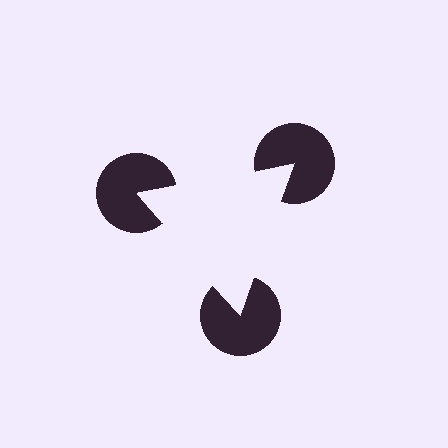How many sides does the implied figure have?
3 sides.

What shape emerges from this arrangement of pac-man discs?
An illusory triangle — its edges are inferred from the aligned wedge cuts in the pac-man discs, not physically drawn.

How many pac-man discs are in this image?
There are 3 — one at each vertex of the illusory triangle.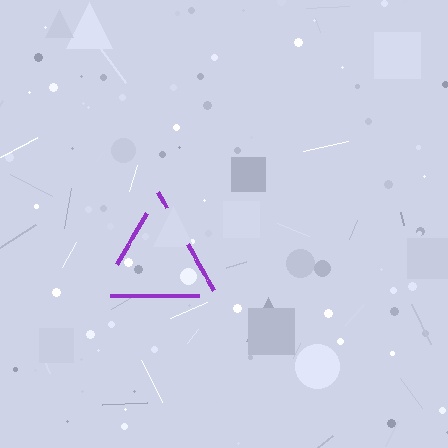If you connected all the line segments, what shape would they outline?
They would outline a triangle.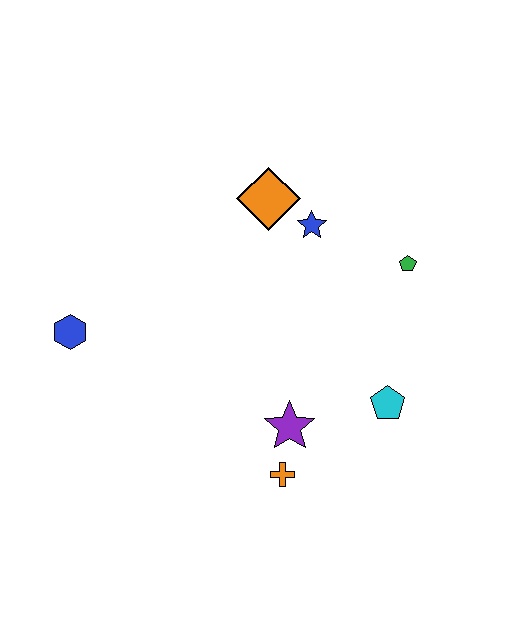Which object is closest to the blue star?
The orange diamond is closest to the blue star.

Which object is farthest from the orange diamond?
The orange cross is farthest from the orange diamond.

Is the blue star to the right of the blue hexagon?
Yes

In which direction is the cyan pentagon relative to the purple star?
The cyan pentagon is to the right of the purple star.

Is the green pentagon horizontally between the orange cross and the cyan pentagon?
No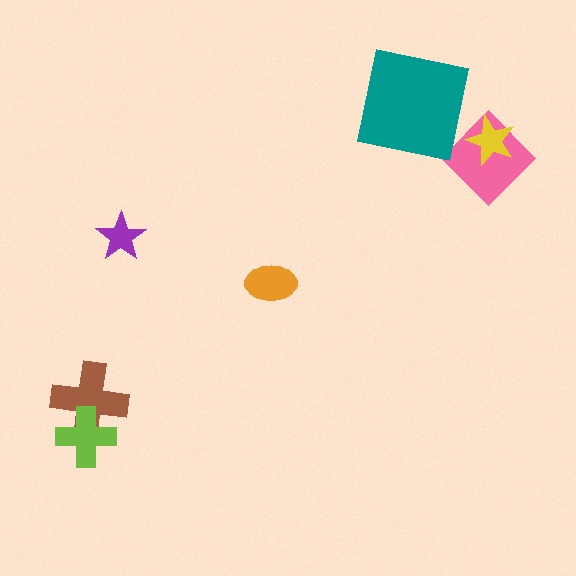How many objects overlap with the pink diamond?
1 object overlaps with the pink diamond.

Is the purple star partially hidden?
No, no other shape covers it.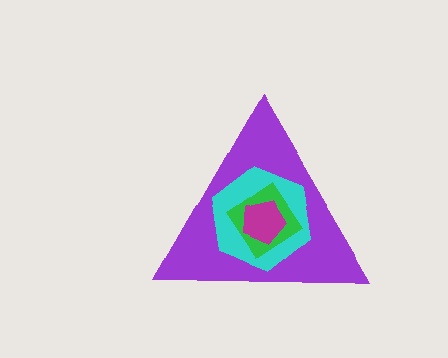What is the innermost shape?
The magenta pentagon.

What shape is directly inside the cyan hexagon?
The green diamond.